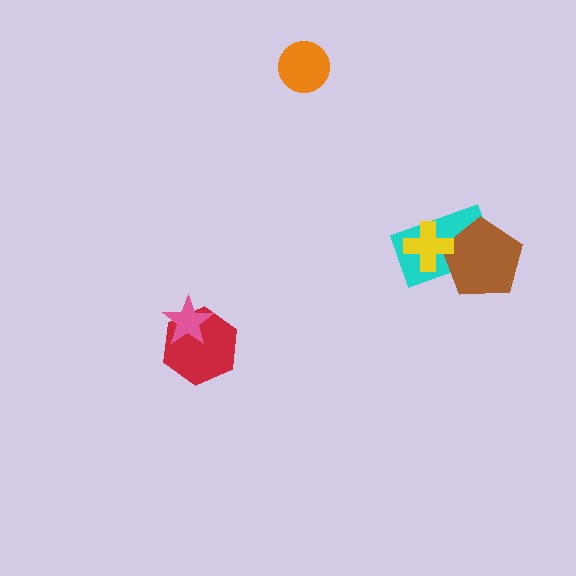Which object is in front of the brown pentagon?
The yellow cross is in front of the brown pentagon.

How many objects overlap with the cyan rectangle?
2 objects overlap with the cyan rectangle.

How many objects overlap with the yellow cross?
2 objects overlap with the yellow cross.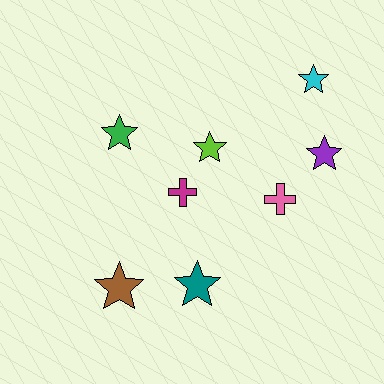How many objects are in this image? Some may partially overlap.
There are 8 objects.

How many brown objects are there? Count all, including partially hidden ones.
There is 1 brown object.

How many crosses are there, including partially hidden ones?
There are 2 crosses.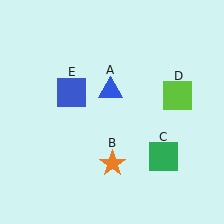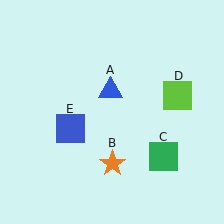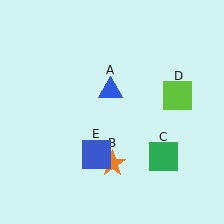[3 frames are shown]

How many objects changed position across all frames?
1 object changed position: blue square (object E).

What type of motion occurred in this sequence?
The blue square (object E) rotated counterclockwise around the center of the scene.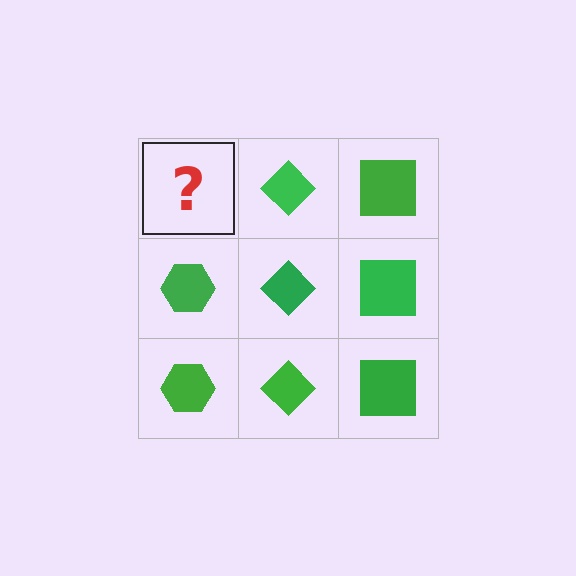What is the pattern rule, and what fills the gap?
The rule is that each column has a consistent shape. The gap should be filled with a green hexagon.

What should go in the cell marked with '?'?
The missing cell should contain a green hexagon.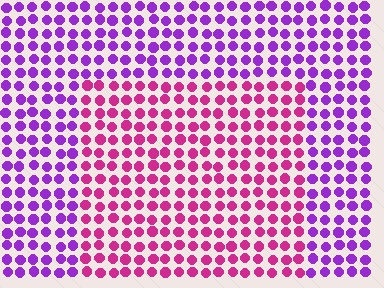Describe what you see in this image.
The image is filled with small purple elements in a uniform arrangement. A rectangle-shaped region is visible where the elements are tinted to a slightly different hue, forming a subtle color boundary.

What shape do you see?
I see a rectangle.